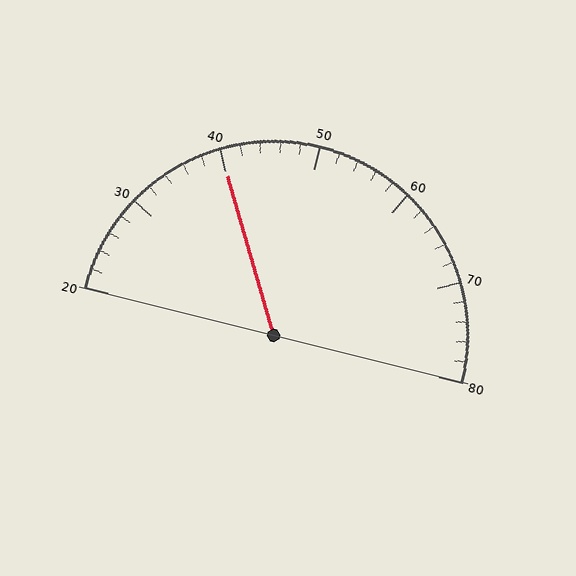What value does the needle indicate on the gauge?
The needle indicates approximately 40.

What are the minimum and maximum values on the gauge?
The gauge ranges from 20 to 80.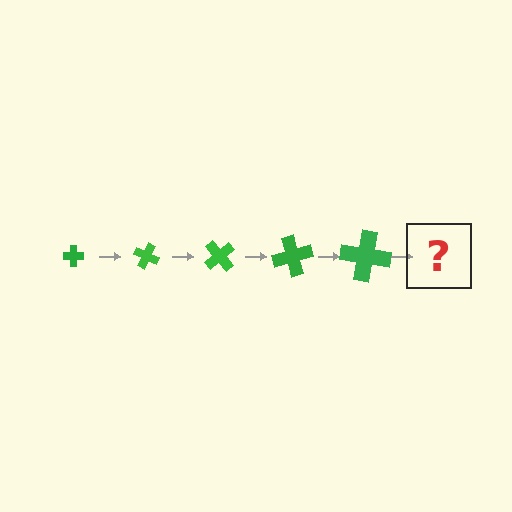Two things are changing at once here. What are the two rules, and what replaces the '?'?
The two rules are that the cross grows larger each step and it rotates 25 degrees each step. The '?' should be a cross, larger than the previous one and rotated 125 degrees from the start.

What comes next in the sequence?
The next element should be a cross, larger than the previous one and rotated 125 degrees from the start.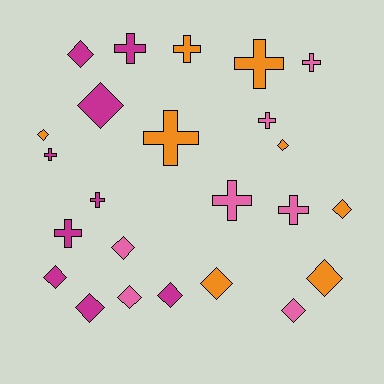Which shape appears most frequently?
Diamond, with 13 objects.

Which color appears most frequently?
Magenta, with 9 objects.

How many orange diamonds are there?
There are 5 orange diamonds.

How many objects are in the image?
There are 24 objects.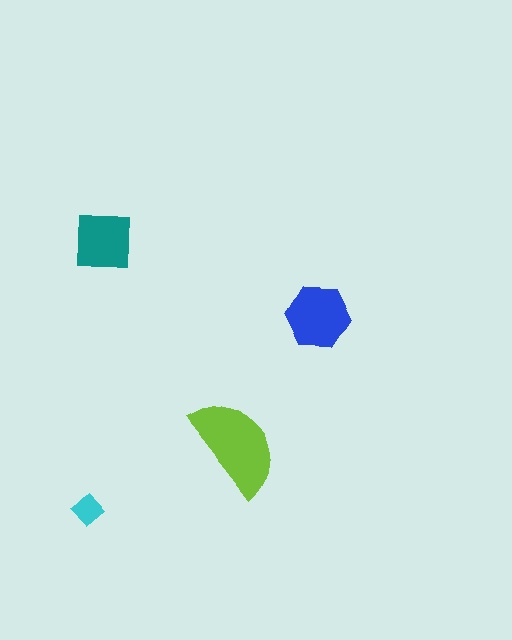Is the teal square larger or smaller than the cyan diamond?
Larger.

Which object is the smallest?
The cyan diamond.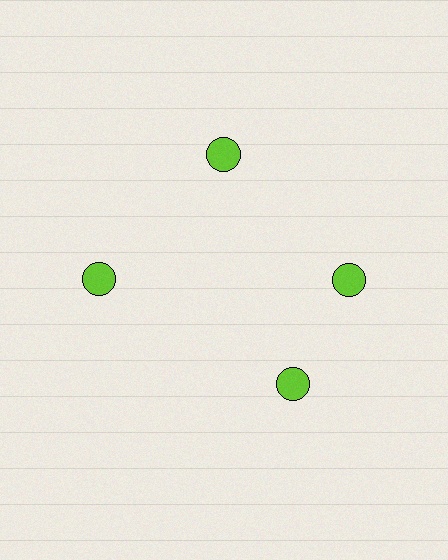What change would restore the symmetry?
The symmetry would be restored by rotating it back into even spacing with its neighbors so that all 4 circles sit at equal angles and equal distance from the center.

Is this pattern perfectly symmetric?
No. The 4 lime circles are arranged in a ring, but one element near the 6 o'clock position is rotated out of alignment along the ring, breaking the 4-fold rotational symmetry.